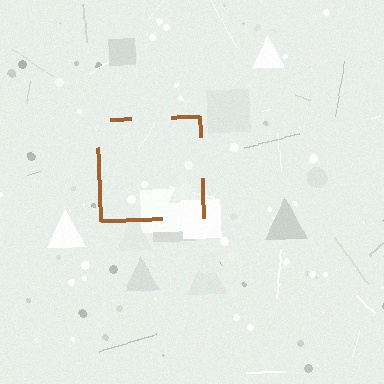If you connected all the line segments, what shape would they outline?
They would outline a square.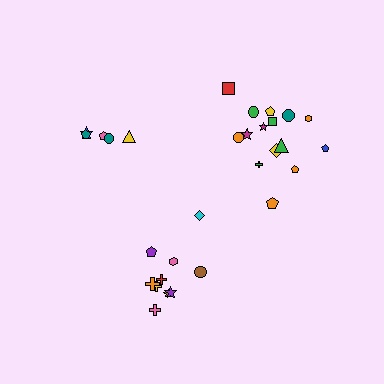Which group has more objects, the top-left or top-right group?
The top-right group.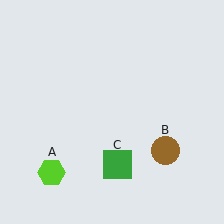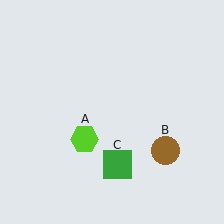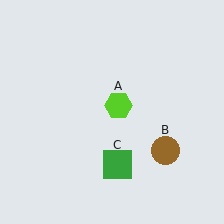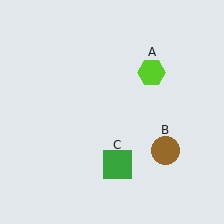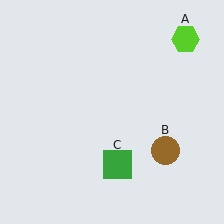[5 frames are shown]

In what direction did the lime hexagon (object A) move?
The lime hexagon (object A) moved up and to the right.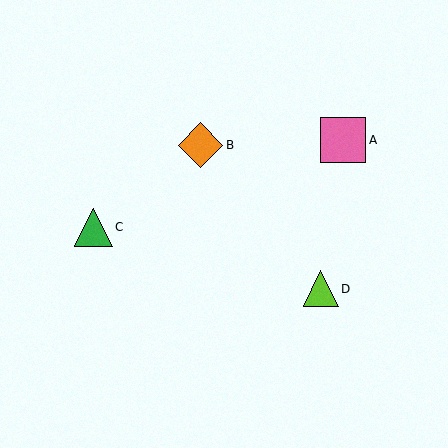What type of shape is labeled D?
Shape D is a lime triangle.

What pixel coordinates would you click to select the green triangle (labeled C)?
Click at (93, 227) to select the green triangle C.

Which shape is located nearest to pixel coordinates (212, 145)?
The orange diamond (labeled B) at (200, 145) is nearest to that location.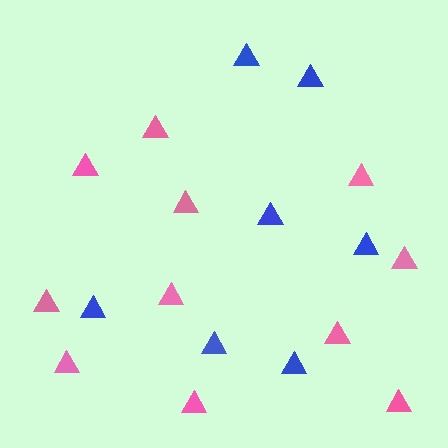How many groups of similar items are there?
There are 2 groups: one group of pink triangles (11) and one group of blue triangles (7).